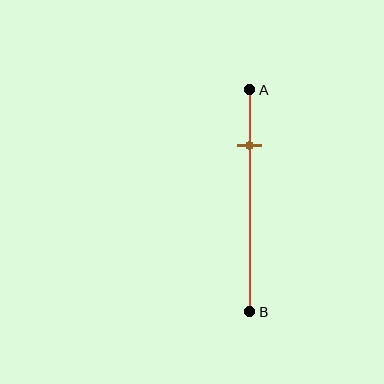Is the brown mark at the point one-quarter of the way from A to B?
Yes, the mark is approximately at the one-quarter point.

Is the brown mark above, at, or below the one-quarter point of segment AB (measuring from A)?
The brown mark is approximately at the one-quarter point of segment AB.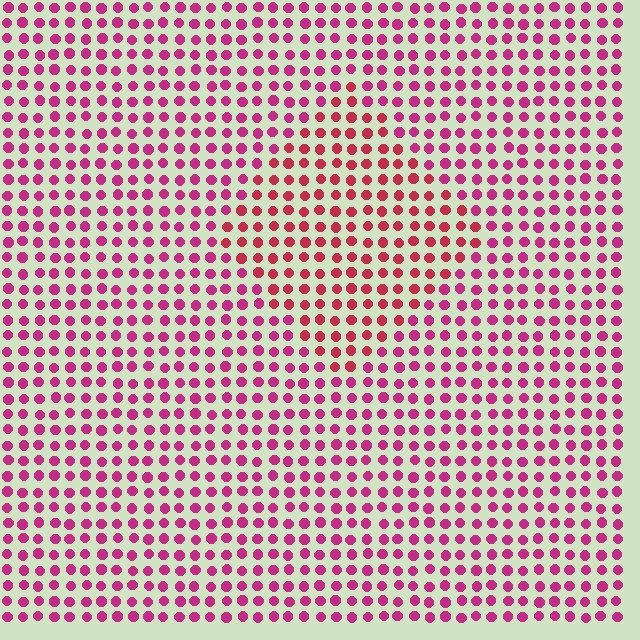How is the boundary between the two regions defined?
The boundary is defined purely by a slight shift in hue (about 23 degrees). Spacing, size, and orientation are identical on both sides.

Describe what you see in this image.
The image is filled with small magenta elements in a uniform arrangement. A diamond-shaped region is visible where the elements are tinted to a slightly different hue, forming a subtle color boundary.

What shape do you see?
I see a diamond.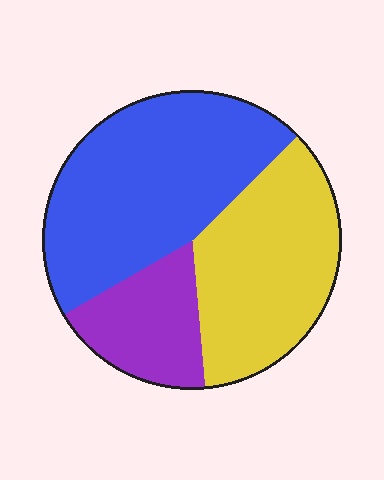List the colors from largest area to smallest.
From largest to smallest: blue, yellow, purple.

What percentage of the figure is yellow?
Yellow covers roughly 35% of the figure.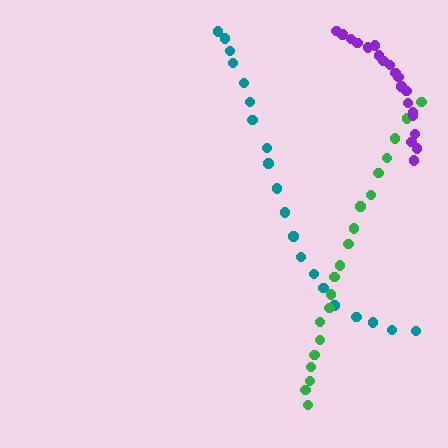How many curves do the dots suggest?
There are 3 distinct paths.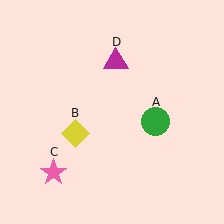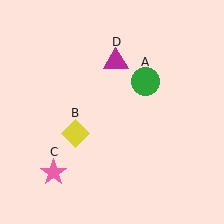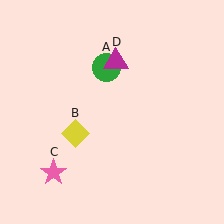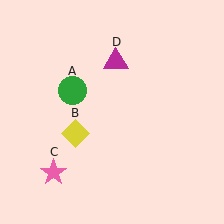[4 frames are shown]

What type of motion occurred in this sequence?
The green circle (object A) rotated counterclockwise around the center of the scene.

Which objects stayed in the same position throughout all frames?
Yellow diamond (object B) and pink star (object C) and magenta triangle (object D) remained stationary.